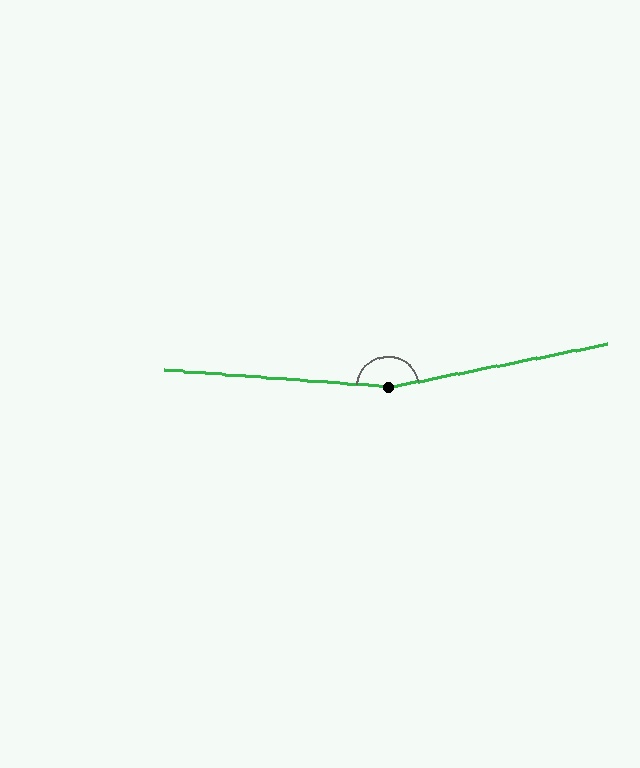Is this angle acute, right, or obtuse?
It is obtuse.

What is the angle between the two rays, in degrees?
Approximately 164 degrees.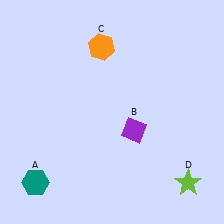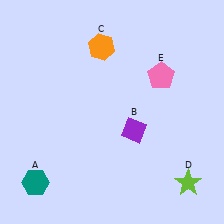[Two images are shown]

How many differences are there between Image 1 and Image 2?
There is 1 difference between the two images.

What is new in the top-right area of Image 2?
A pink pentagon (E) was added in the top-right area of Image 2.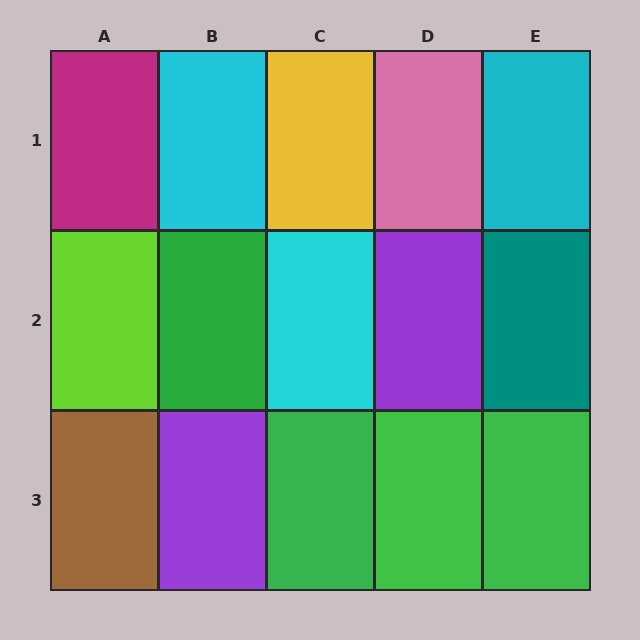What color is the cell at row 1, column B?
Cyan.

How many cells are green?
4 cells are green.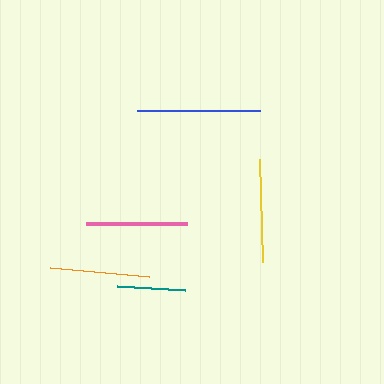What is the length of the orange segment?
The orange segment is approximately 99 pixels long.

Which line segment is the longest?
The blue line is the longest at approximately 122 pixels.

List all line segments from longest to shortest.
From longest to shortest: blue, yellow, pink, orange, teal.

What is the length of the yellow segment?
The yellow segment is approximately 103 pixels long.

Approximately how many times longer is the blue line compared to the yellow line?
The blue line is approximately 1.2 times the length of the yellow line.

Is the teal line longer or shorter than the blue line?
The blue line is longer than the teal line.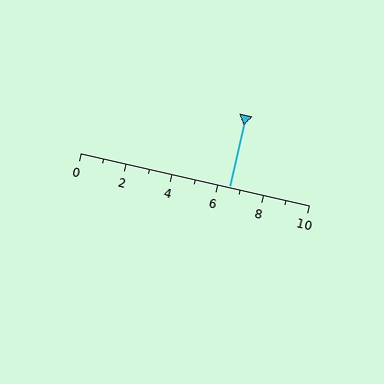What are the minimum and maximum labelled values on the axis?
The axis runs from 0 to 10.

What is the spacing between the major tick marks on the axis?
The major ticks are spaced 2 apart.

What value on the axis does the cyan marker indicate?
The marker indicates approximately 6.5.